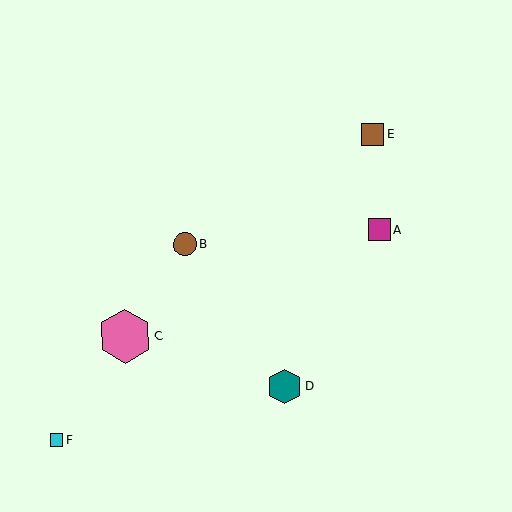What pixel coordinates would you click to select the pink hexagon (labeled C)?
Click at (125, 336) to select the pink hexagon C.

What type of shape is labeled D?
Shape D is a teal hexagon.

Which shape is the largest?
The pink hexagon (labeled C) is the largest.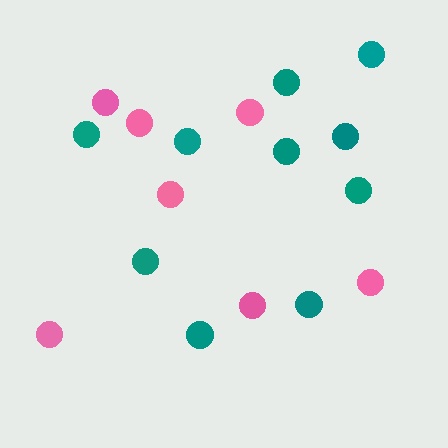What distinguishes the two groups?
There are 2 groups: one group of teal circles (10) and one group of pink circles (7).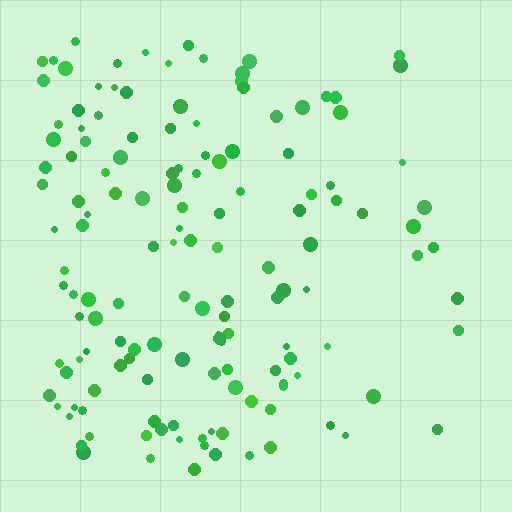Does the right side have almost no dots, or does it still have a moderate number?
Still a moderate number, just noticeably fewer than the left.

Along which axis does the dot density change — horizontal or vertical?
Horizontal.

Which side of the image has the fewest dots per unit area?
The right.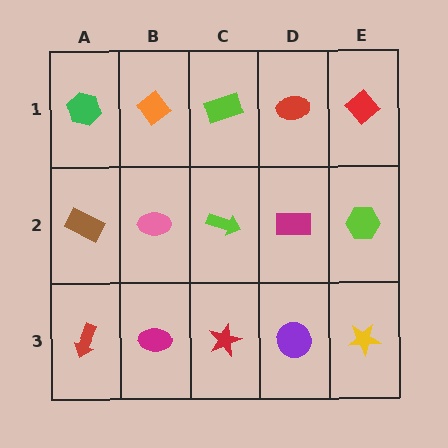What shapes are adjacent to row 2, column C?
A lime rectangle (row 1, column C), a red star (row 3, column C), a pink ellipse (row 2, column B), a magenta rectangle (row 2, column D).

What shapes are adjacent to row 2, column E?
A red diamond (row 1, column E), a yellow star (row 3, column E), a magenta rectangle (row 2, column D).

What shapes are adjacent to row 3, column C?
A lime arrow (row 2, column C), a magenta ellipse (row 3, column B), a purple circle (row 3, column D).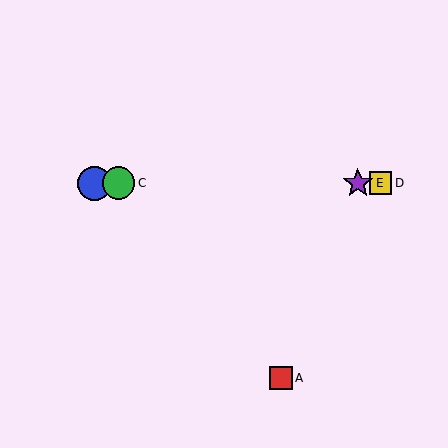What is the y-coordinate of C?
Object C is at y≈183.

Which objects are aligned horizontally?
Objects B, C, D, E are aligned horizontally.